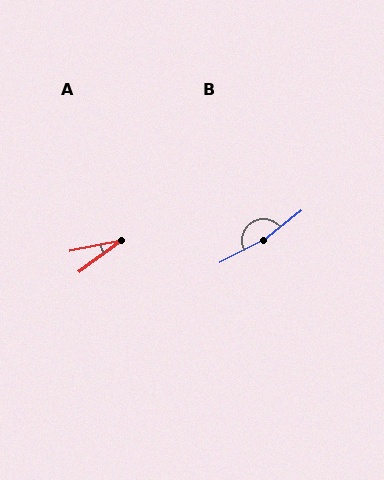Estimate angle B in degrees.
Approximately 169 degrees.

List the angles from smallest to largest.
A (25°), B (169°).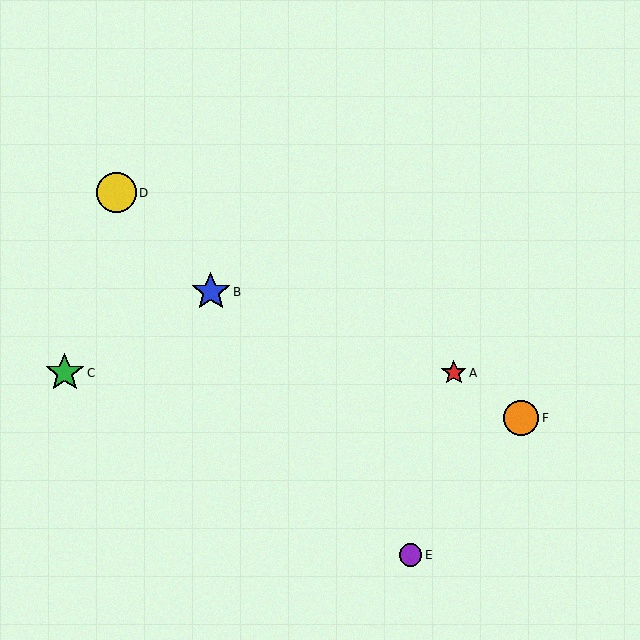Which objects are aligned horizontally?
Objects A, C are aligned horizontally.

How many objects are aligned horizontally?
2 objects (A, C) are aligned horizontally.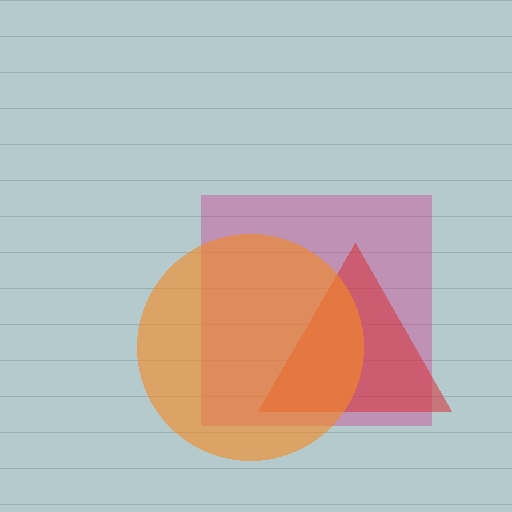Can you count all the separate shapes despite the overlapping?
Yes, there are 3 separate shapes.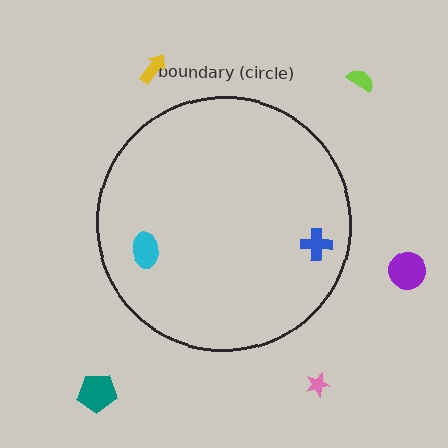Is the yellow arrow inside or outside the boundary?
Outside.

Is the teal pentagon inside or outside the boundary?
Outside.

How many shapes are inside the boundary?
2 inside, 5 outside.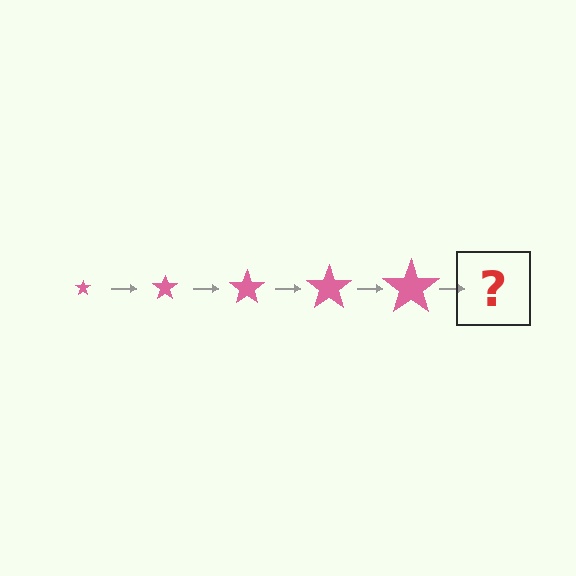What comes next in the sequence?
The next element should be a pink star, larger than the previous one.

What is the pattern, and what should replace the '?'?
The pattern is that the star gets progressively larger each step. The '?' should be a pink star, larger than the previous one.